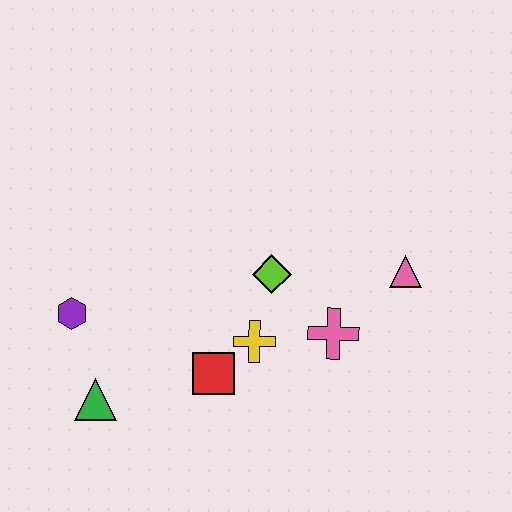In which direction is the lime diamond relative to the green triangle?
The lime diamond is to the right of the green triangle.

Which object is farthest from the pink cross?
The purple hexagon is farthest from the pink cross.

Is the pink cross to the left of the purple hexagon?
No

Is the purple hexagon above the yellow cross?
Yes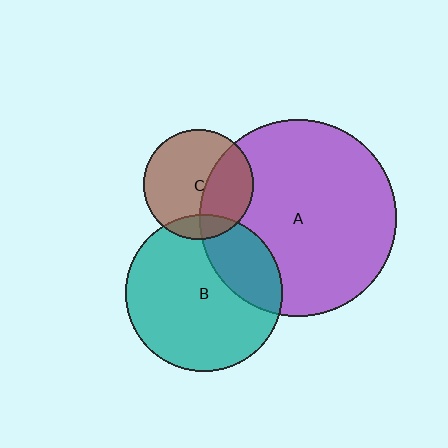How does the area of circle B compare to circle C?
Approximately 2.0 times.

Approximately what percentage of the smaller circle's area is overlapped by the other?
Approximately 25%.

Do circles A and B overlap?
Yes.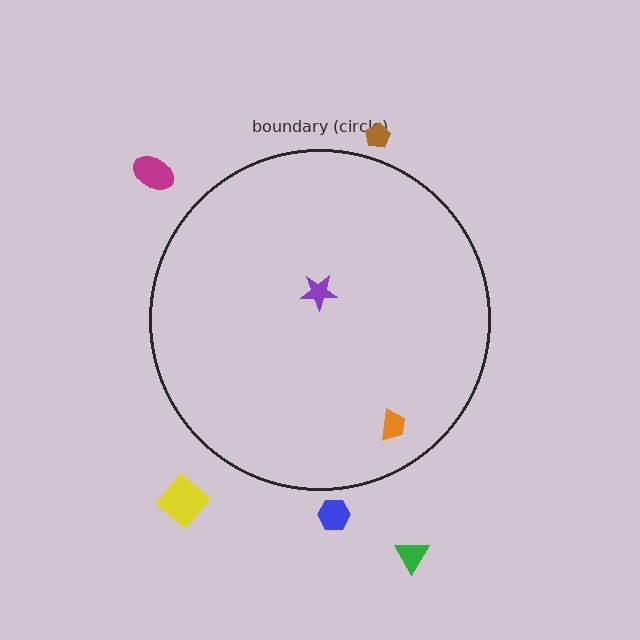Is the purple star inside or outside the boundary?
Inside.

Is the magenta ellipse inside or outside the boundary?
Outside.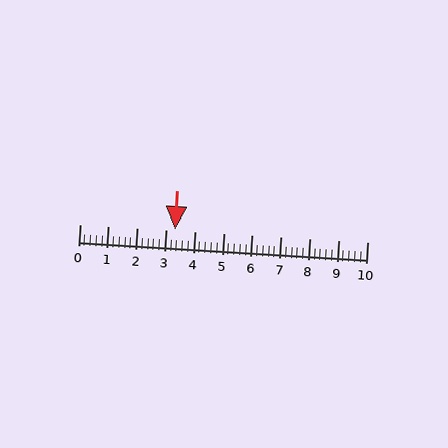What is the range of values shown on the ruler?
The ruler shows values from 0 to 10.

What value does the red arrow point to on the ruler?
The red arrow points to approximately 3.3.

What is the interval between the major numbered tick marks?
The major tick marks are spaced 1 units apart.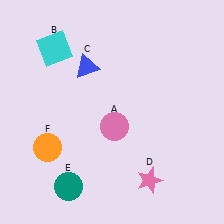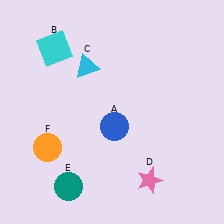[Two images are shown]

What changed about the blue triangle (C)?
In Image 1, C is blue. In Image 2, it changed to cyan.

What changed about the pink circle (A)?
In Image 1, A is pink. In Image 2, it changed to blue.